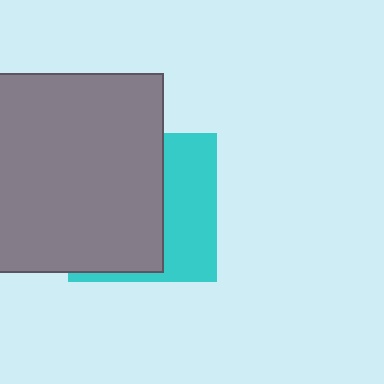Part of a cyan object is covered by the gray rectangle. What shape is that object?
It is a square.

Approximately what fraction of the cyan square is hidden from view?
Roughly 61% of the cyan square is hidden behind the gray rectangle.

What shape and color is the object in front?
The object in front is a gray rectangle.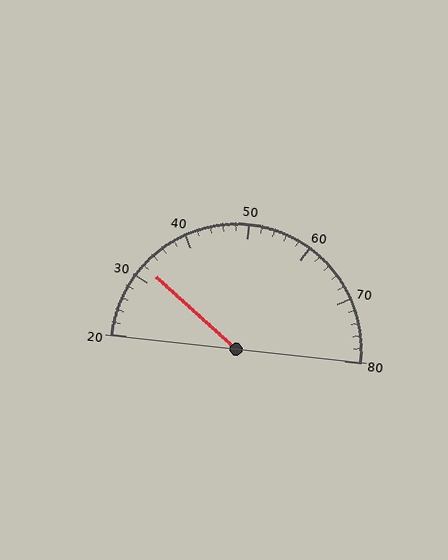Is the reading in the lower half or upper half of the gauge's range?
The reading is in the lower half of the range (20 to 80).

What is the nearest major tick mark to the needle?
The nearest major tick mark is 30.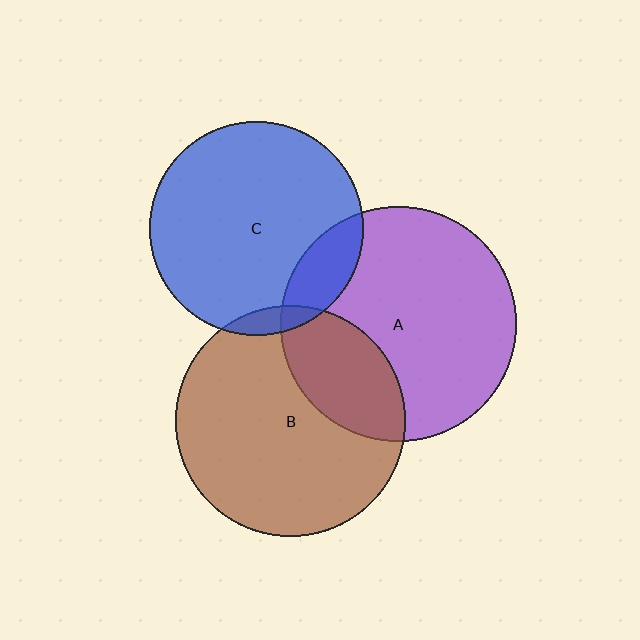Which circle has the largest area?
Circle A (purple).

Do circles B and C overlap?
Yes.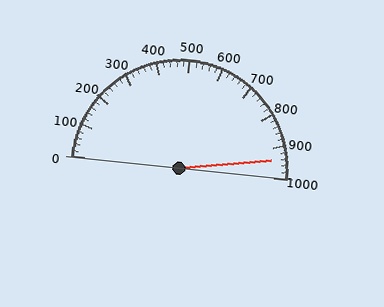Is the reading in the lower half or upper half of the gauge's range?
The reading is in the upper half of the range (0 to 1000).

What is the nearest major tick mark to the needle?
The nearest major tick mark is 900.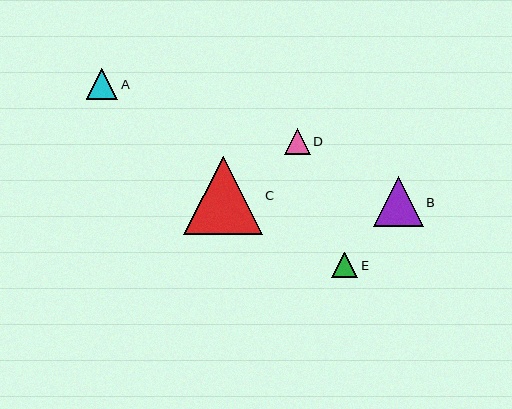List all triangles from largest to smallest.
From largest to smallest: C, B, A, E, D.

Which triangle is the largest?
Triangle C is the largest with a size of approximately 78 pixels.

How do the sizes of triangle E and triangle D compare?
Triangle E and triangle D are approximately the same size.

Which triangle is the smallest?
Triangle D is the smallest with a size of approximately 26 pixels.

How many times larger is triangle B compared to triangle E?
Triangle B is approximately 1.9 times the size of triangle E.